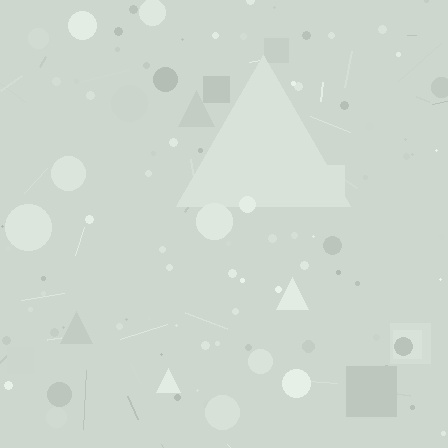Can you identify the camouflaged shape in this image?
The camouflaged shape is a triangle.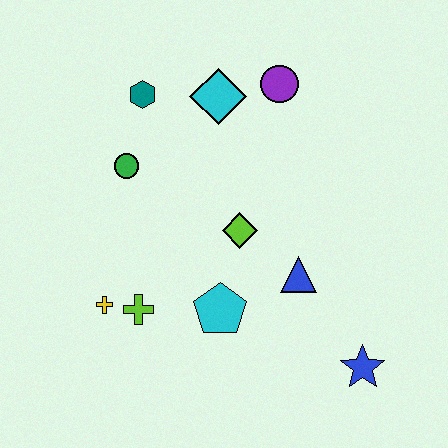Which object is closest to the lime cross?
The yellow cross is closest to the lime cross.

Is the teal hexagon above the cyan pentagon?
Yes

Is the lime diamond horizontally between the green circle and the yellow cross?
No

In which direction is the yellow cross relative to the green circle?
The yellow cross is below the green circle.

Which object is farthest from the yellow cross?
The purple circle is farthest from the yellow cross.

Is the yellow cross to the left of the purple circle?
Yes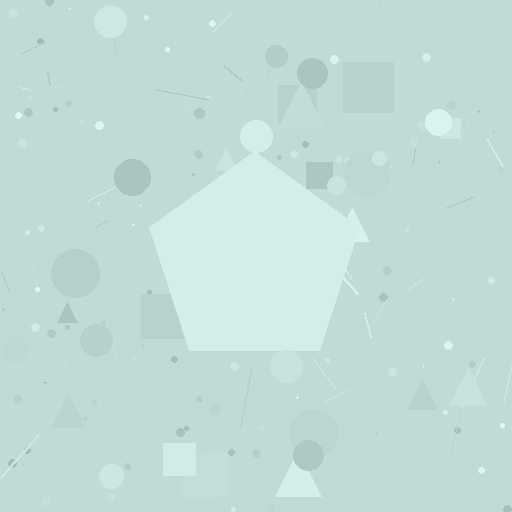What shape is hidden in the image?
A pentagon is hidden in the image.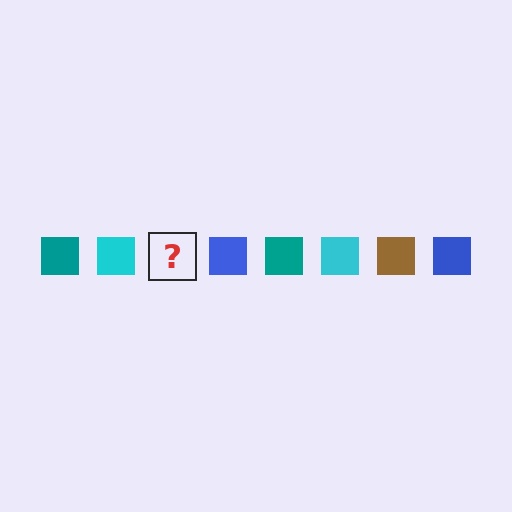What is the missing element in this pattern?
The missing element is a brown square.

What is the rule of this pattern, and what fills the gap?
The rule is that the pattern cycles through teal, cyan, brown, blue squares. The gap should be filled with a brown square.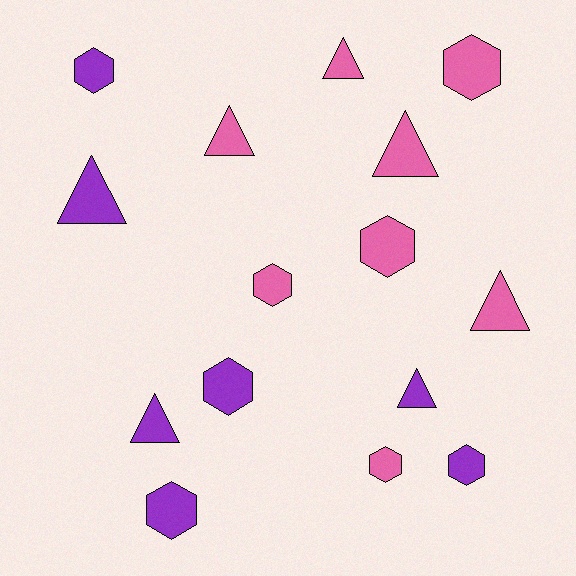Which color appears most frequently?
Pink, with 8 objects.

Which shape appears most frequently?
Hexagon, with 8 objects.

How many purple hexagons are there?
There are 4 purple hexagons.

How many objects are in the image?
There are 15 objects.